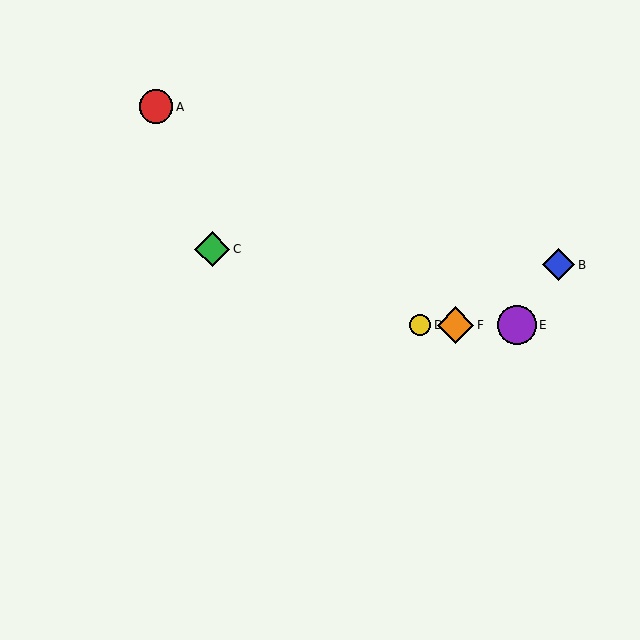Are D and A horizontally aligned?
No, D is at y≈325 and A is at y≈107.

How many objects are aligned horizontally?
3 objects (D, E, F) are aligned horizontally.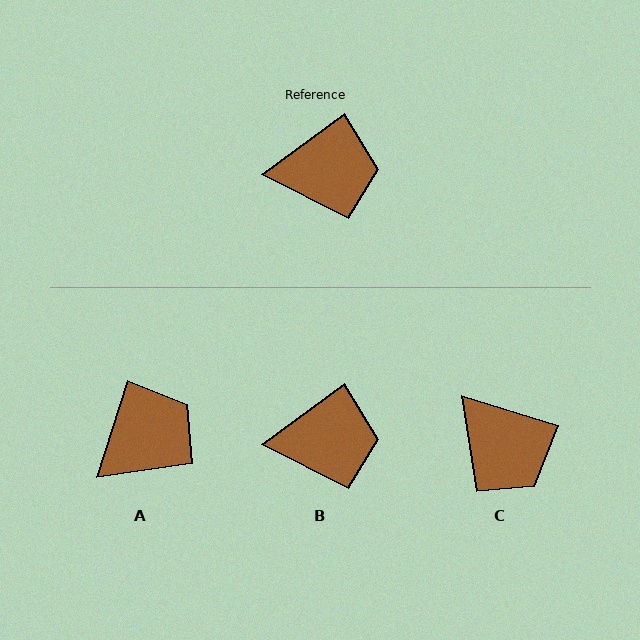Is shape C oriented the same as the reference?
No, it is off by about 54 degrees.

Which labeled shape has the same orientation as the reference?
B.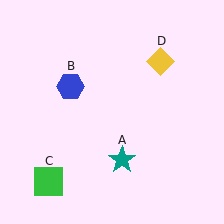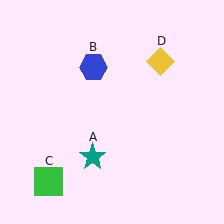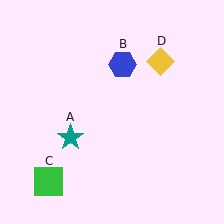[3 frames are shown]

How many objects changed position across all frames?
2 objects changed position: teal star (object A), blue hexagon (object B).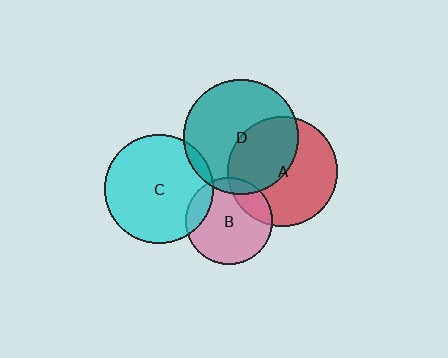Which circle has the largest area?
Circle D (teal).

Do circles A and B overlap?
Yes.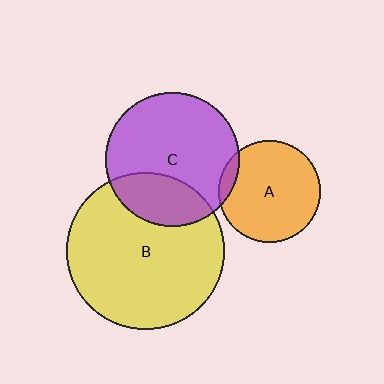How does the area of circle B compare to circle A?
Approximately 2.4 times.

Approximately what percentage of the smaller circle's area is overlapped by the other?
Approximately 5%.